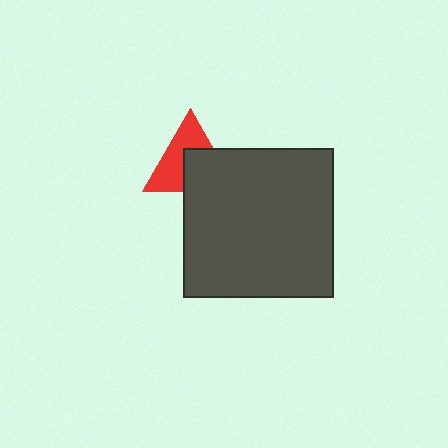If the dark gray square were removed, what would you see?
You would see the complete red triangle.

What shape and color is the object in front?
The object in front is a dark gray square.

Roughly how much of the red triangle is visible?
About half of it is visible (roughly 54%).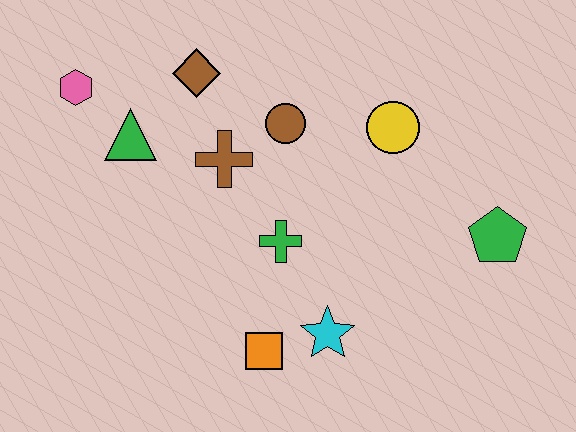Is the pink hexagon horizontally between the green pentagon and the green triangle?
No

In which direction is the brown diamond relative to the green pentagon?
The brown diamond is to the left of the green pentagon.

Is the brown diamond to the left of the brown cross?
Yes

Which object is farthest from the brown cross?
The green pentagon is farthest from the brown cross.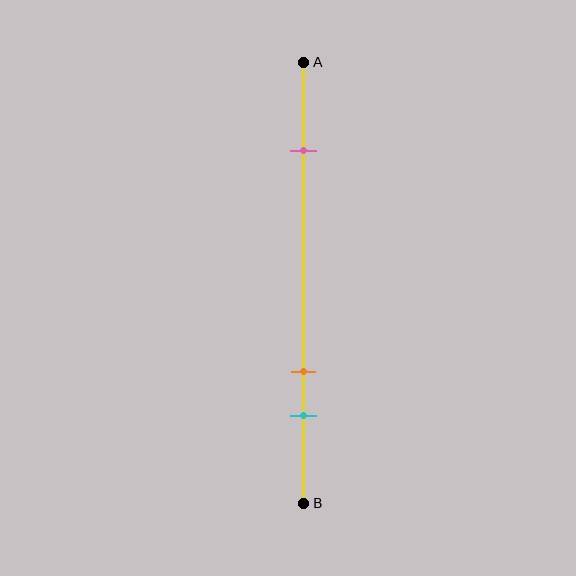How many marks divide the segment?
There are 3 marks dividing the segment.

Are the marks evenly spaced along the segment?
No, the marks are not evenly spaced.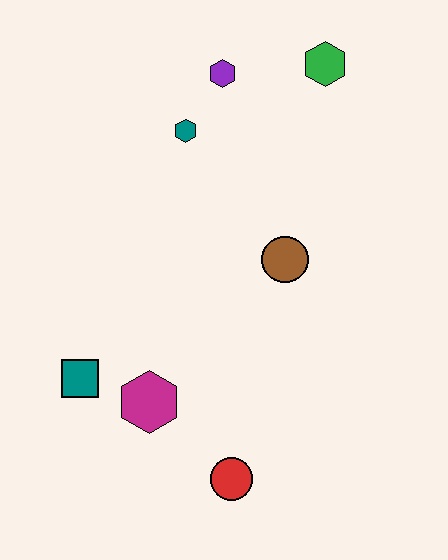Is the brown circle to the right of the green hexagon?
No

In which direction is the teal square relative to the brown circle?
The teal square is to the left of the brown circle.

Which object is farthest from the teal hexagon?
The red circle is farthest from the teal hexagon.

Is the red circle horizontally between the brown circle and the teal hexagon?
Yes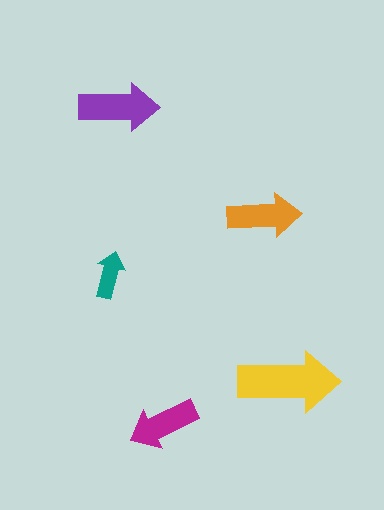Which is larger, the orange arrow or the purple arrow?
The purple one.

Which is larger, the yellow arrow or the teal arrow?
The yellow one.